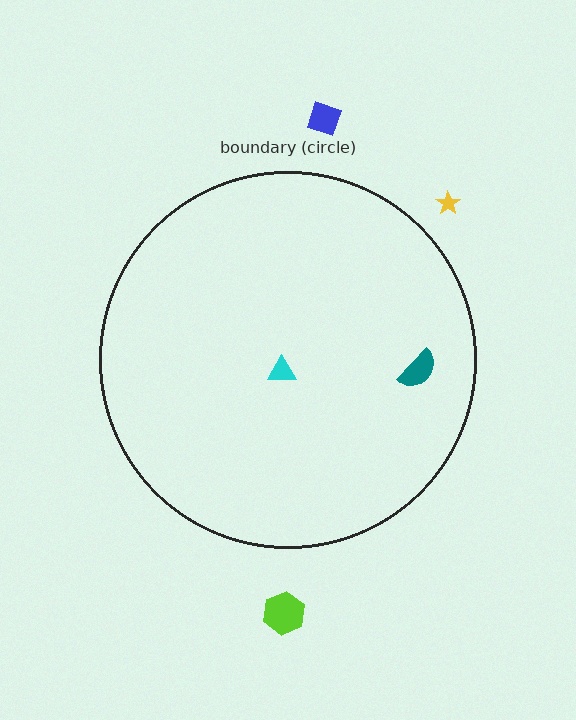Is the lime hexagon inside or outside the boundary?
Outside.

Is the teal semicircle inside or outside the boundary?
Inside.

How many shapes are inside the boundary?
2 inside, 3 outside.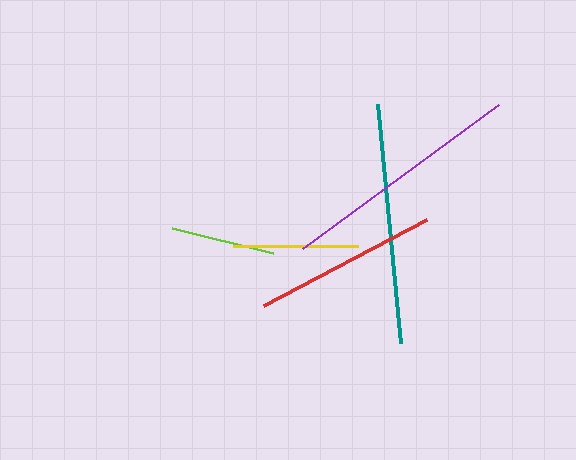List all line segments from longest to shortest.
From longest to shortest: purple, teal, red, yellow, lime.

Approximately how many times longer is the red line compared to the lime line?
The red line is approximately 1.8 times the length of the lime line.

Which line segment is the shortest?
The lime line is the shortest at approximately 105 pixels.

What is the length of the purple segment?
The purple segment is approximately 244 pixels long.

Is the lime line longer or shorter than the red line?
The red line is longer than the lime line.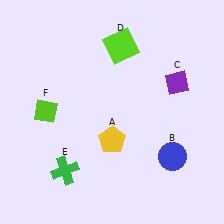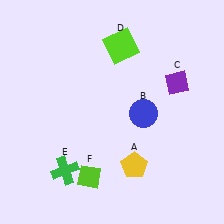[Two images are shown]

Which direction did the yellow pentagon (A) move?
The yellow pentagon (A) moved down.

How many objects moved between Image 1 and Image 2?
3 objects moved between the two images.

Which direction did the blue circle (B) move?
The blue circle (B) moved up.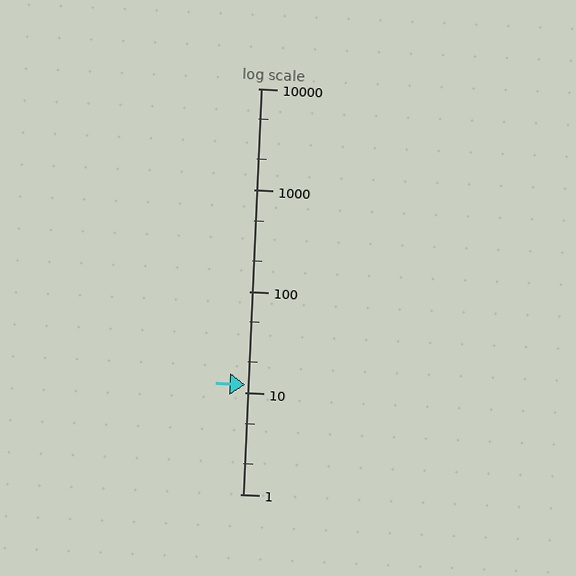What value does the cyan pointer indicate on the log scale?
The pointer indicates approximately 12.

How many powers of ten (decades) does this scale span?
The scale spans 4 decades, from 1 to 10000.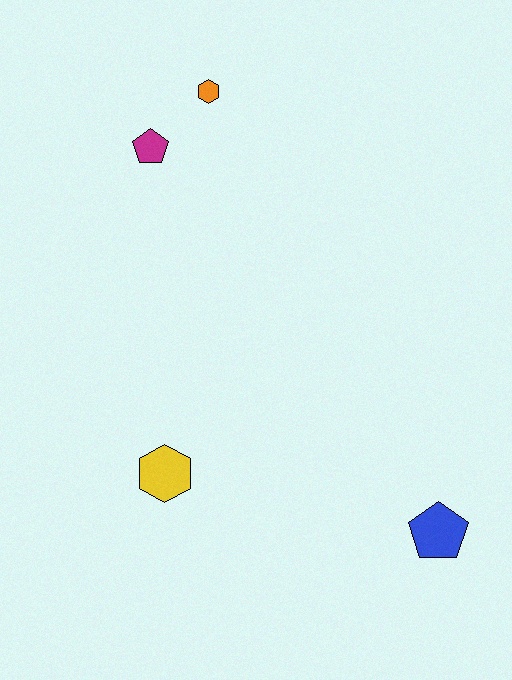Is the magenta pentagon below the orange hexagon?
Yes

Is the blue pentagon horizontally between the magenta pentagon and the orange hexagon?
No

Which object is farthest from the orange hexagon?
The blue pentagon is farthest from the orange hexagon.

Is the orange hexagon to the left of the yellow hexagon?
No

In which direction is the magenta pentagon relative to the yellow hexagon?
The magenta pentagon is above the yellow hexagon.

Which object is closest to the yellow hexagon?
The blue pentagon is closest to the yellow hexagon.